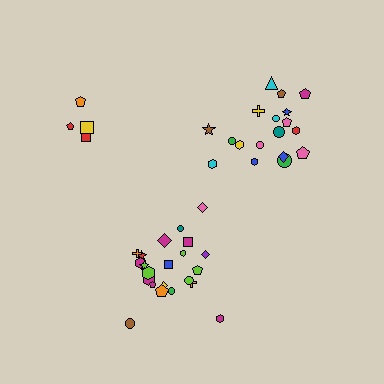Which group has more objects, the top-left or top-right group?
The top-right group.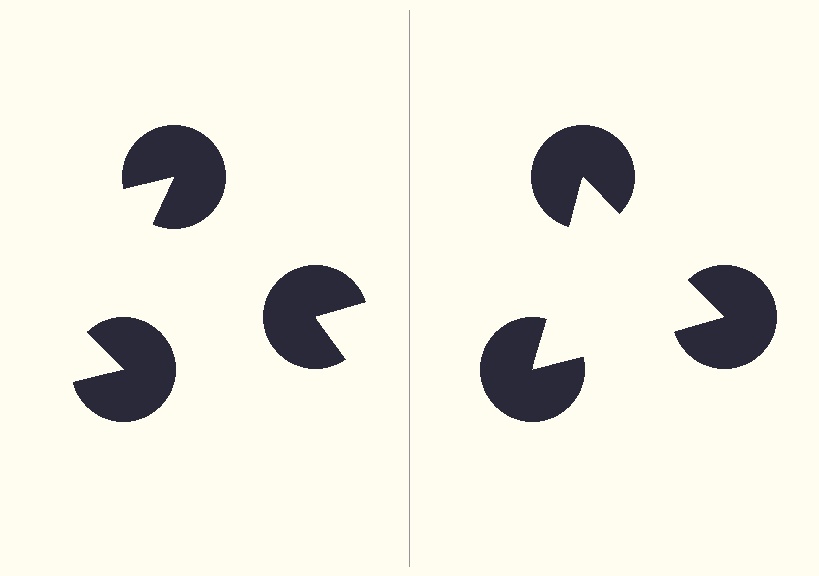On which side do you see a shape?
An illusory triangle appears on the right side. On the left side the wedge cuts are rotated, so no coherent shape forms.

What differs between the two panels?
The pac-man discs are positioned identically on both sides; only the wedge orientations differ. On the right they align to a triangle; on the left they are misaligned.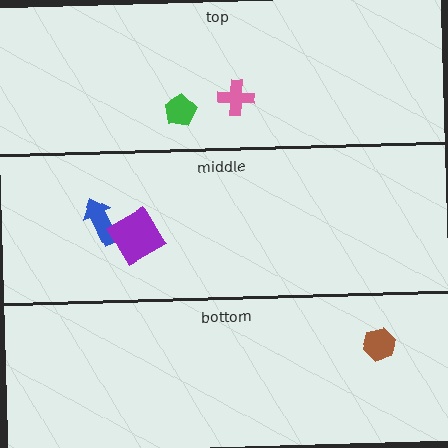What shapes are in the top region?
The pink cross, the green pentagon.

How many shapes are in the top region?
2.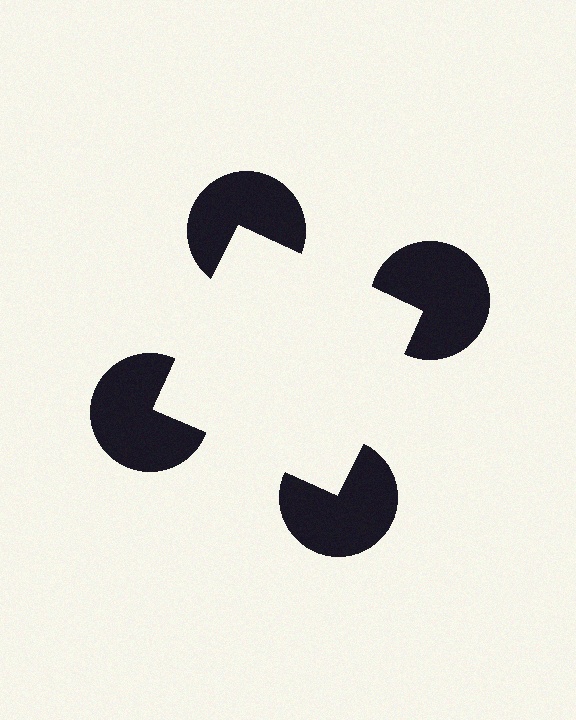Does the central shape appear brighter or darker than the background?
It typically appears slightly brighter than the background, even though no actual brightness change is drawn.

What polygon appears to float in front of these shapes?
An illusory square — its edges are inferred from the aligned wedge cuts in the pac-man discs, not physically drawn.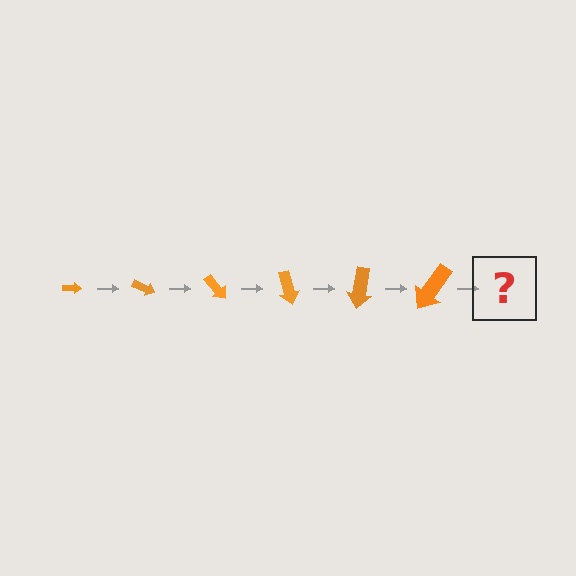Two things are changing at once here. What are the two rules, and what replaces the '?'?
The two rules are that the arrow grows larger each step and it rotates 25 degrees each step. The '?' should be an arrow, larger than the previous one and rotated 150 degrees from the start.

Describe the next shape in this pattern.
It should be an arrow, larger than the previous one and rotated 150 degrees from the start.